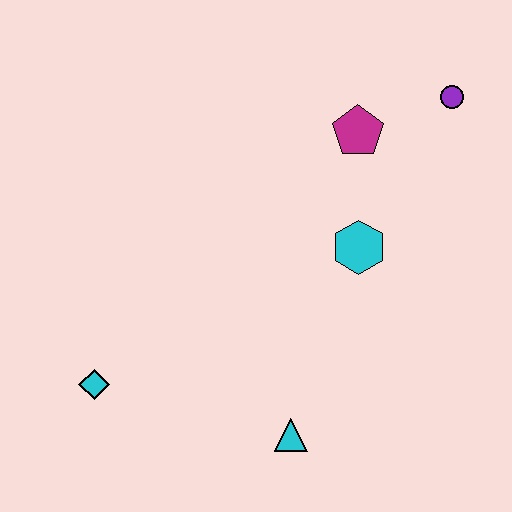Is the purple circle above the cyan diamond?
Yes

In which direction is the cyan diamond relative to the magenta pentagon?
The cyan diamond is to the left of the magenta pentagon.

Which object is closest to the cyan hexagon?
The magenta pentagon is closest to the cyan hexagon.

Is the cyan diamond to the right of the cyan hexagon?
No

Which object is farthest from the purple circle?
The cyan diamond is farthest from the purple circle.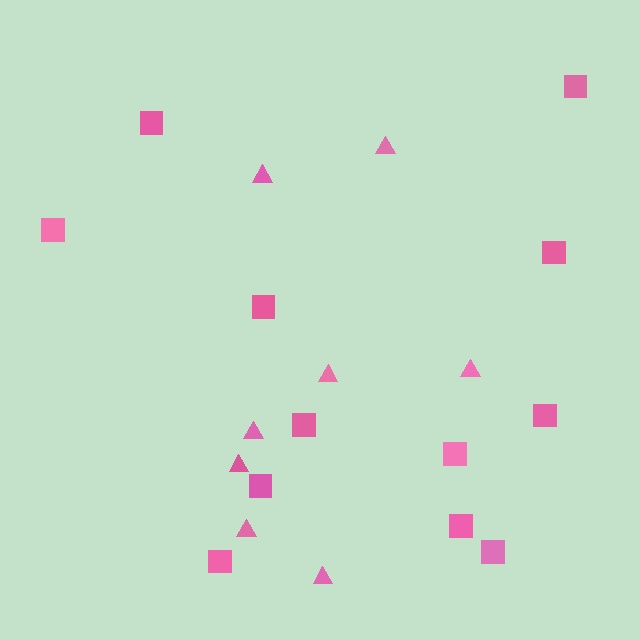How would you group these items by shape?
There are 2 groups: one group of triangles (8) and one group of squares (12).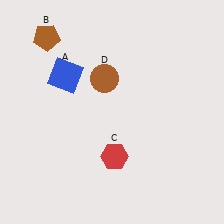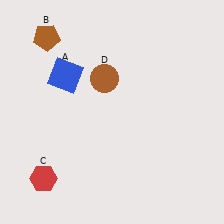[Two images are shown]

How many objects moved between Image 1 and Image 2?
1 object moved between the two images.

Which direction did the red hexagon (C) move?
The red hexagon (C) moved left.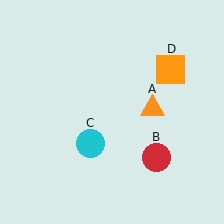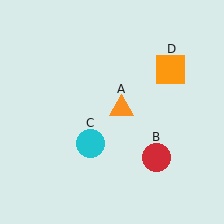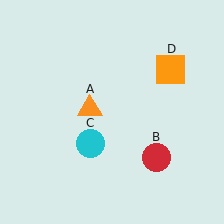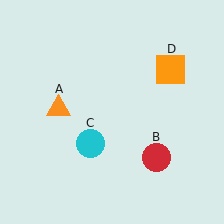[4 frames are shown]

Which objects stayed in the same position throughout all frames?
Red circle (object B) and cyan circle (object C) and orange square (object D) remained stationary.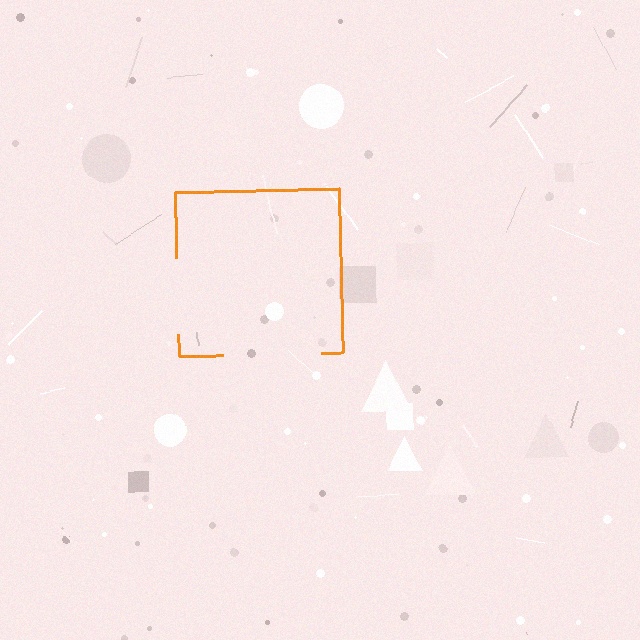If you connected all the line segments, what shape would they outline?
They would outline a square.